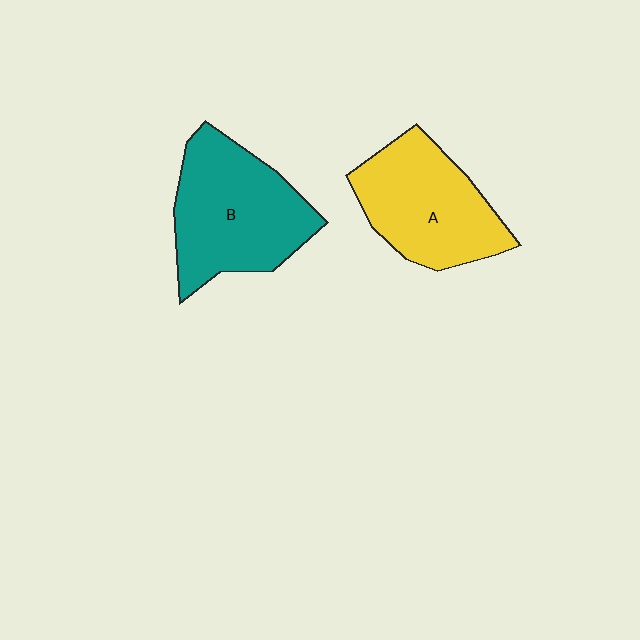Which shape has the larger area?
Shape B (teal).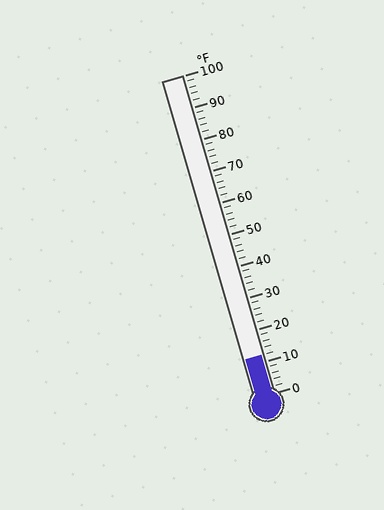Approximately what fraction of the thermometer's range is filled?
The thermometer is filled to approximately 10% of its range.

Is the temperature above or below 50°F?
The temperature is below 50°F.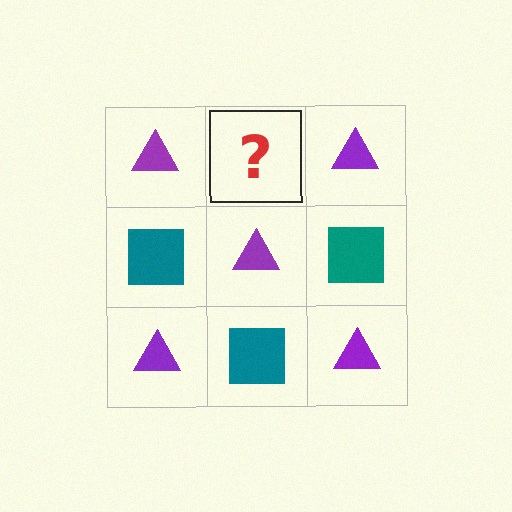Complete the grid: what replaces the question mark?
The question mark should be replaced with a teal square.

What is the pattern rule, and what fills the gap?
The rule is that it alternates purple triangle and teal square in a checkerboard pattern. The gap should be filled with a teal square.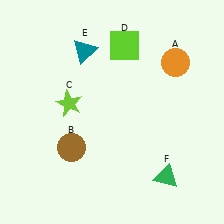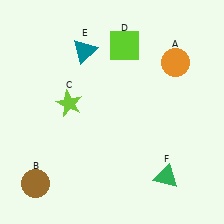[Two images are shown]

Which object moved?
The brown circle (B) moved down.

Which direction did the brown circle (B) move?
The brown circle (B) moved down.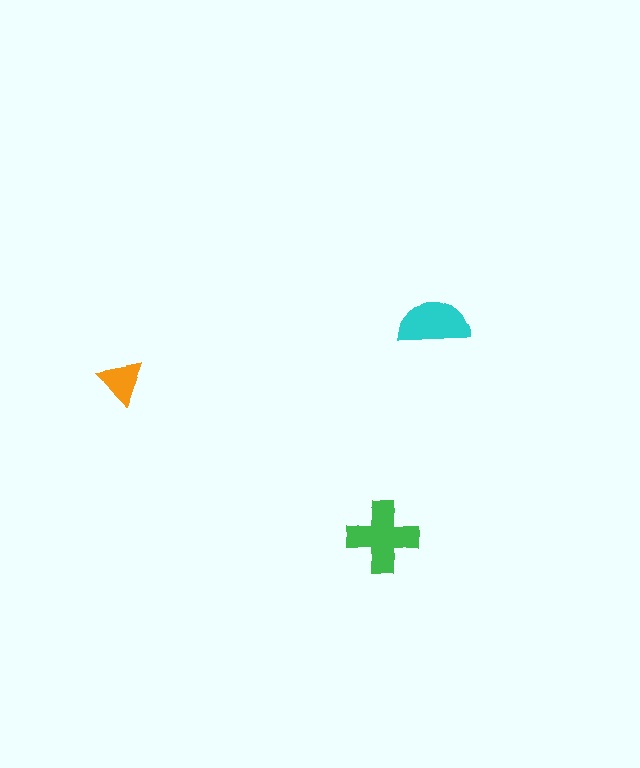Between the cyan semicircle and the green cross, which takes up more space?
The green cross.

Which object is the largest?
The green cross.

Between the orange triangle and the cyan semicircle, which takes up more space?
The cyan semicircle.